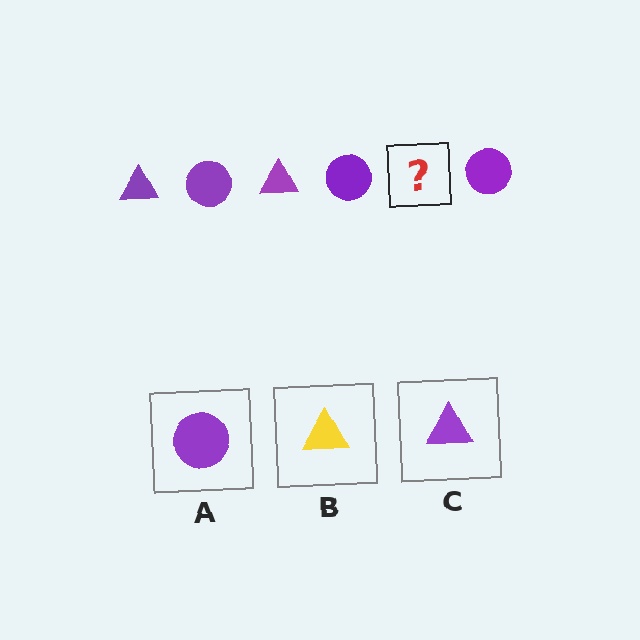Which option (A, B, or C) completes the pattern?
C.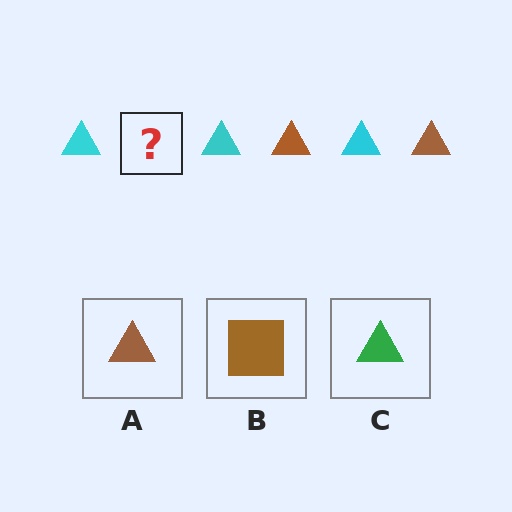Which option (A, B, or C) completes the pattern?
A.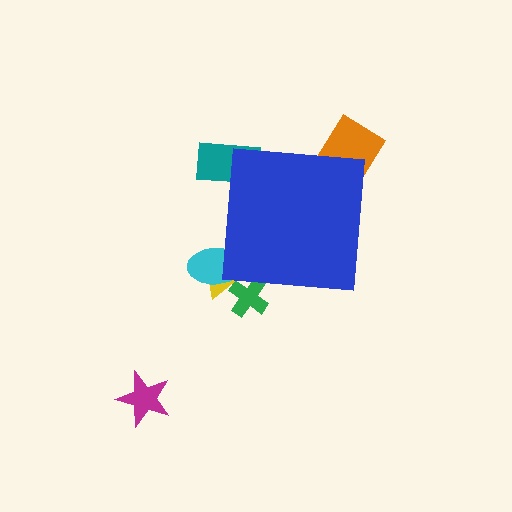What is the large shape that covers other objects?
A blue square.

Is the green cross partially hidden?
Yes, the green cross is partially hidden behind the blue square.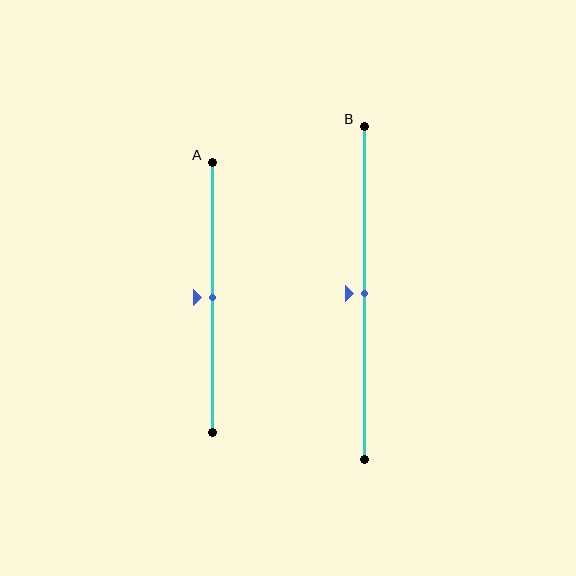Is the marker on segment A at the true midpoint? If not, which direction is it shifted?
Yes, the marker on segment A is at the true midpoint.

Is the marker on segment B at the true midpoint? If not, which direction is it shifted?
Yes, the marker on segment B is at the true midpoint.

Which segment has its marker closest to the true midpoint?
Segment A has its marker closest to the true midpoint.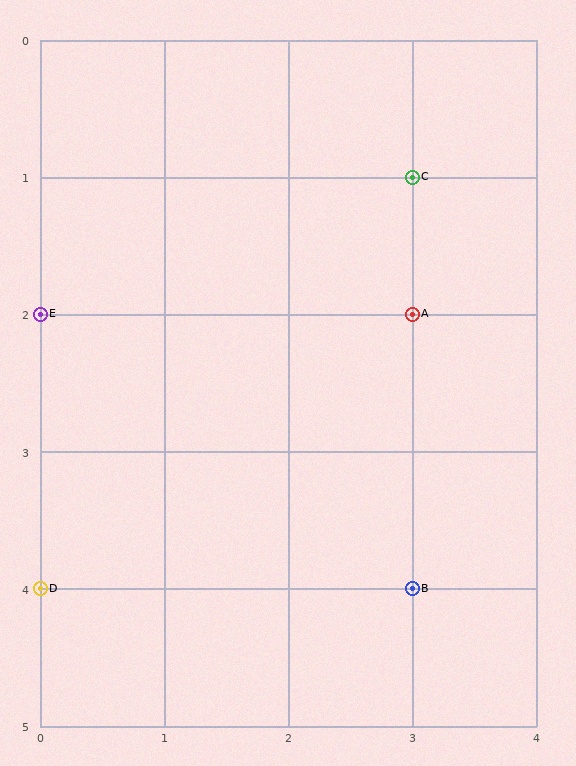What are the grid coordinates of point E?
Point E is at grid coordinates (0, 2).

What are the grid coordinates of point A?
Point A is at grid coordinates (3, 2).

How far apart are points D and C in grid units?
Points D and C are 3 columns and 3 rows apart (about 4.2 grid units diagonally).